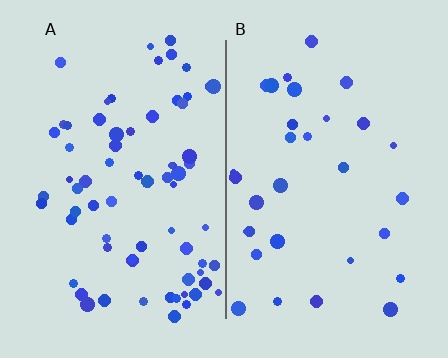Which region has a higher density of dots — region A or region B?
A (the left).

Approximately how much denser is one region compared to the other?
Approximately 2.3× — region A over region B.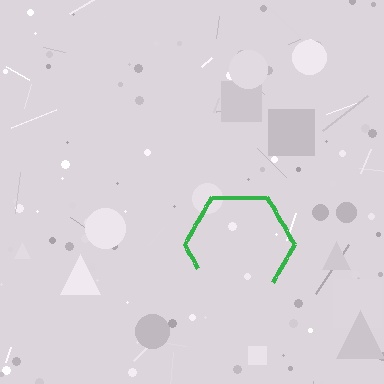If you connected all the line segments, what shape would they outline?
They would outline a hexagon.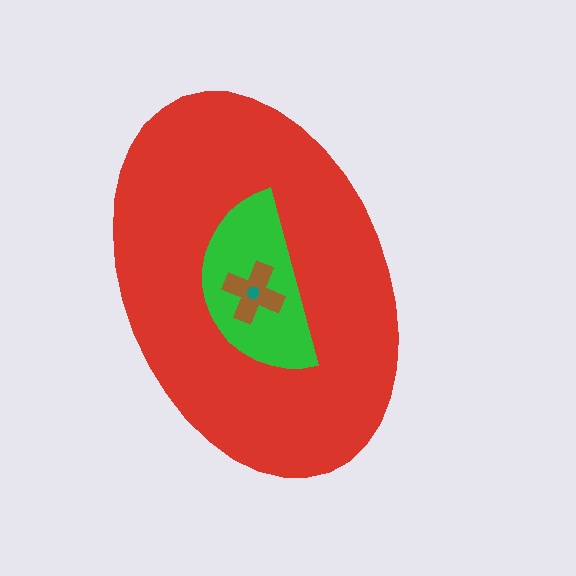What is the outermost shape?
The red ellipse.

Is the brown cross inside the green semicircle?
Yes.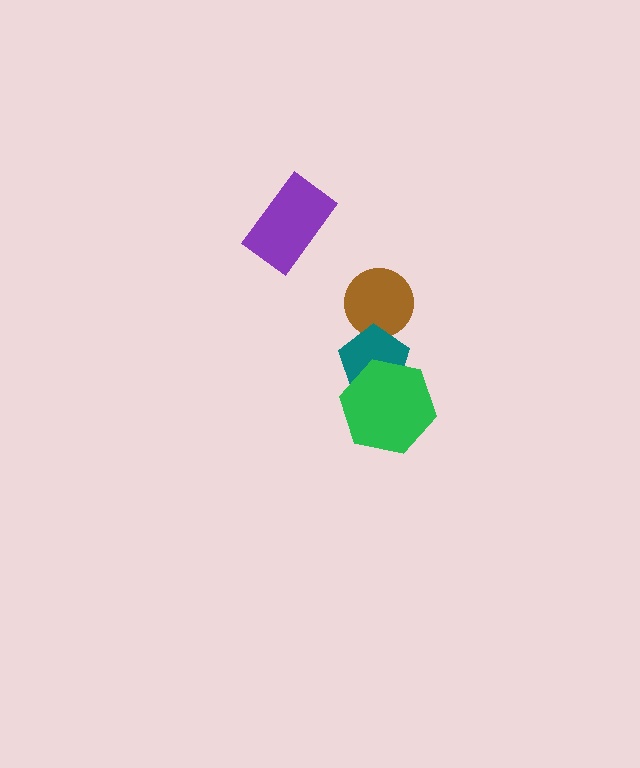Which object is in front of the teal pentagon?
The green hexagon is in front of the teal pentagon.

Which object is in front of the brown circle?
The teal pentagon is in front of the brown circle.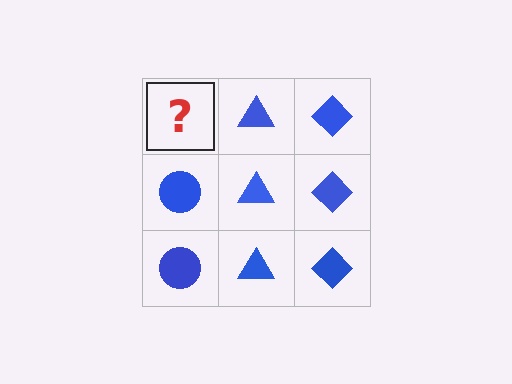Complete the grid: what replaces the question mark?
The question mark should be replaced with a blue circle.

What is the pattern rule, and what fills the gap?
The rule is that each column has a consistent shape. The gap should be filled with a blue circle.